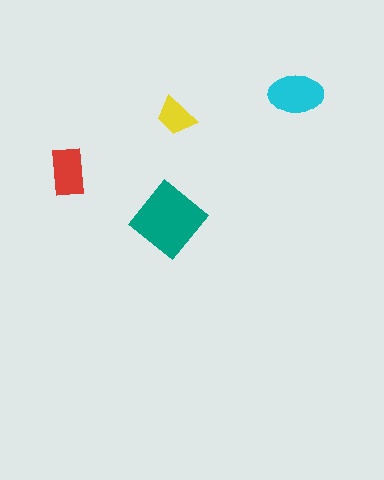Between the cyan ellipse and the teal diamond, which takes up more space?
The teal diamond.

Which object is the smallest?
The yellow trapezoid.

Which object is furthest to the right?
The cyan ellipse is rightmost.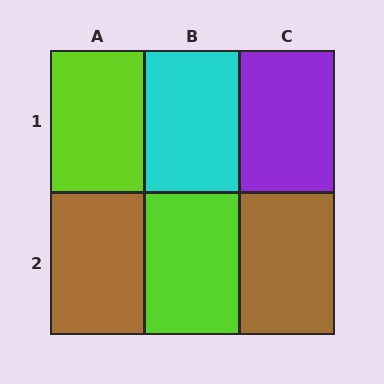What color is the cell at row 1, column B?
Cyan.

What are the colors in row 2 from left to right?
Brown, lime, brown.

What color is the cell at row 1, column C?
Purple.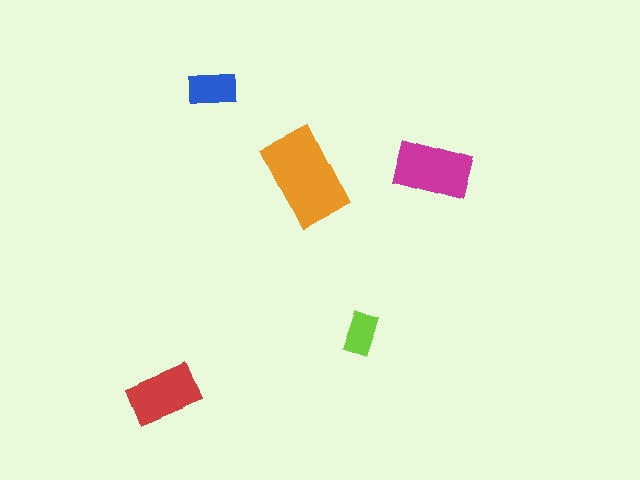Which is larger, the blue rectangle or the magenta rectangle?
The magenta one.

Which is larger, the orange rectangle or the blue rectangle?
The orange one.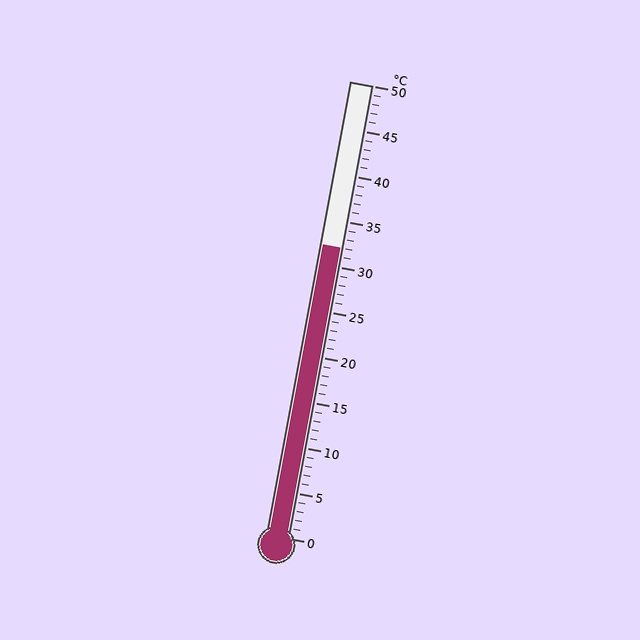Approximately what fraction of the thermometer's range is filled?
The thermometer is filled to approximately 65% of its range.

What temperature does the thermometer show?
The thermometer shows approximately 32°C.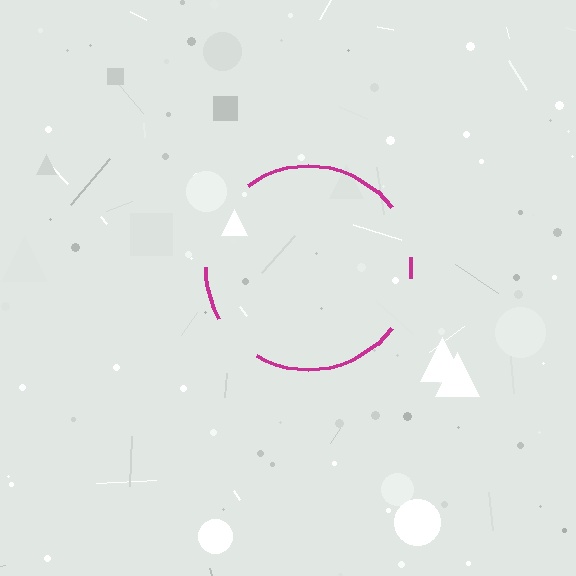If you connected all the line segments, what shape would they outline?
They would outline a circle.